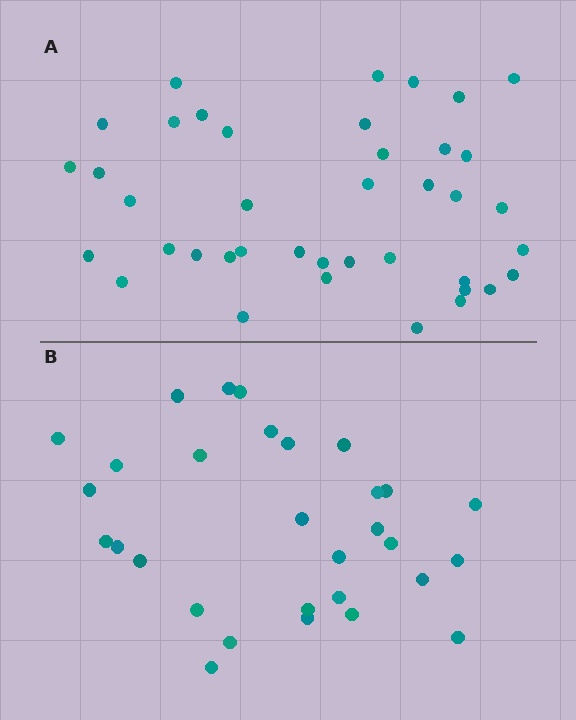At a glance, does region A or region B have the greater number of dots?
Region A (the top region) has more dots.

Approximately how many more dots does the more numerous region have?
Region A has roughly 10 or so more dots than region B.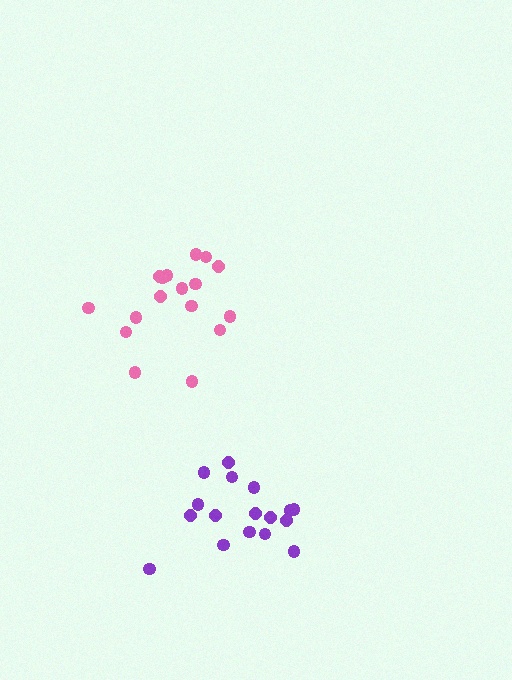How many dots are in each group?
Group 1: 17 dots, Group 2: 17 dots (34 total).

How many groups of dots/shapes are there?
There are 2 groups.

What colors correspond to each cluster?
The clusters are colored: purple, pink.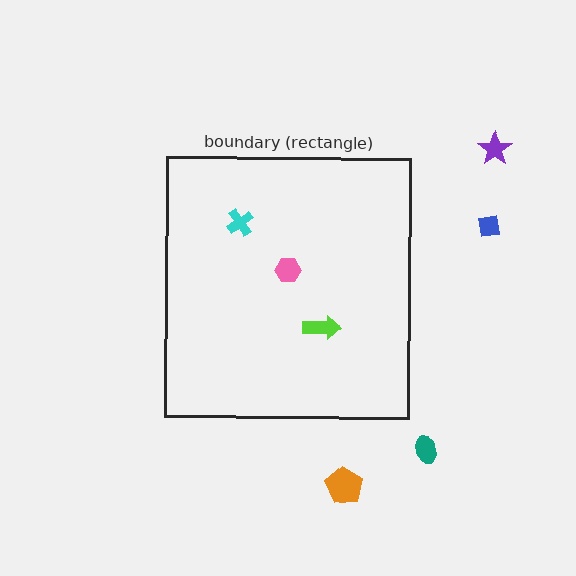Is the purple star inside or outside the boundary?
Outside.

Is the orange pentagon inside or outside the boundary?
Outside.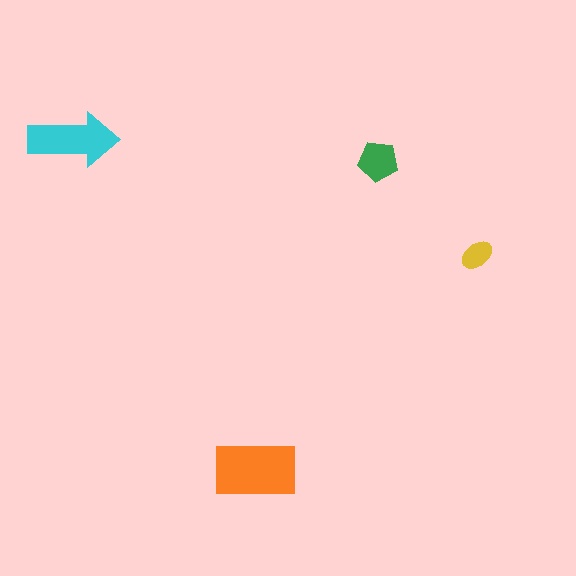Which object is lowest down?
The orange rectangle is bottommost.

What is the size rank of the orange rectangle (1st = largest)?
1st.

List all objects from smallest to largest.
The yellow ellipse, the green pentagon, the cyan arrow, the orange rectangle.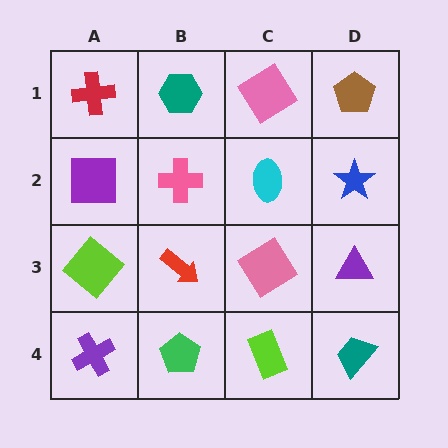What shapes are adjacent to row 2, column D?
A brown pentagon (row 1, column D), a purple triangle (row 3, column D), a cyan ellipse (row 2, column C).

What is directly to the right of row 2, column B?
A cyan ellipse.